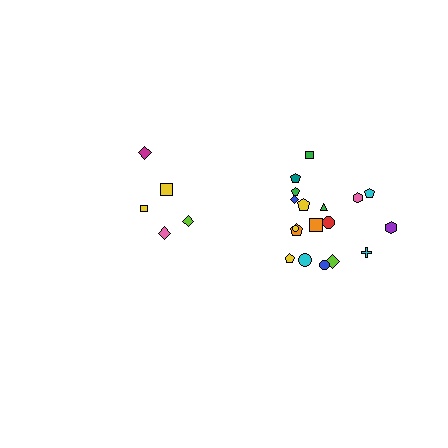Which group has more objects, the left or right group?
The right group.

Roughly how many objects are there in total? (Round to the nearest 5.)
Roughly 25 objects in total.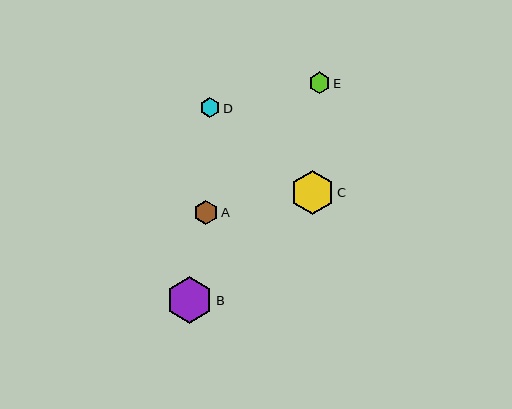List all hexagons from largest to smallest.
From largest to smallest: B, C, A, E, D.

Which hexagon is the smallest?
Hexagon D is the smallest with a size of approximately 20 pixels.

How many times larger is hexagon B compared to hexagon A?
Hexagon B is approximately 2.0 times the size of hexagon A.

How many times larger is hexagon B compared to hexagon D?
Hexagon B is approximately 2.3 times the size of hexagon D.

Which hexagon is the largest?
Hexagon B is the largest with a size of approximately 46 pixels.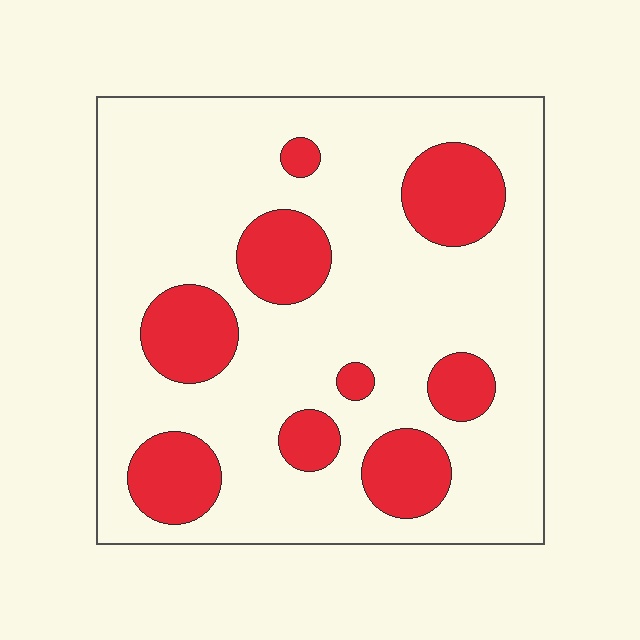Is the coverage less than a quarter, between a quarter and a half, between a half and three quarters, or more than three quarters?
Less than a quarter.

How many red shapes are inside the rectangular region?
9.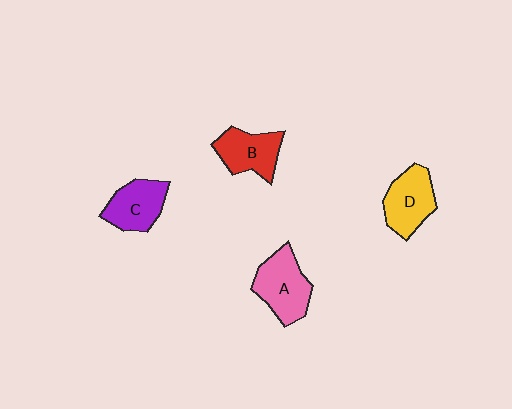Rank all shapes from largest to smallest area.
From largest to smallest: A (pink), D (yellow), B (red), C (purple).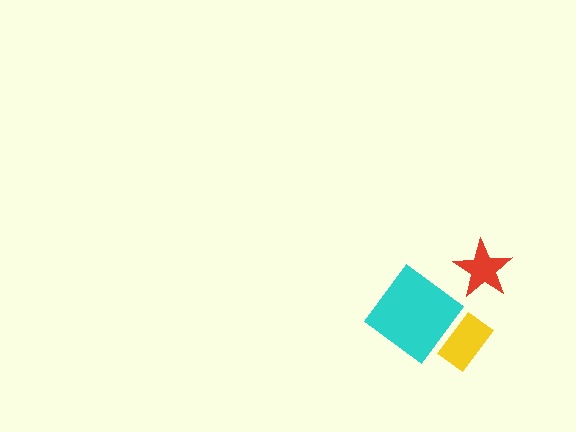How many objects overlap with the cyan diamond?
1 object overlaps with the cyan diamond.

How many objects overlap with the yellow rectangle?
1 object overlaps with the yellow rectangle.